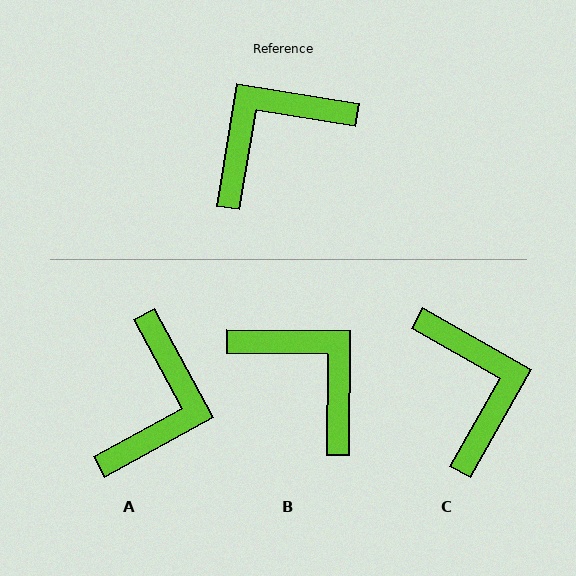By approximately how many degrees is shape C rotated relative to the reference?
Approximately 110 degrees clockwise.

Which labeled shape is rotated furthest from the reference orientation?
A, about 142 degrees away.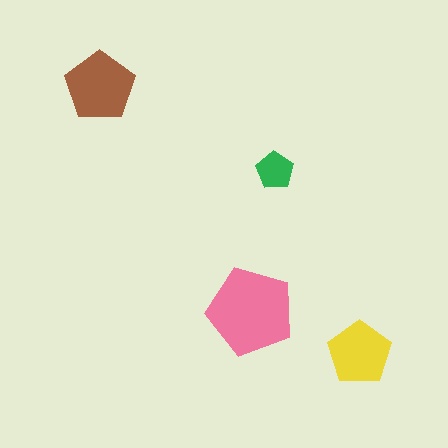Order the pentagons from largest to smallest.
the pink one, the brown one, the yellow one, the green one.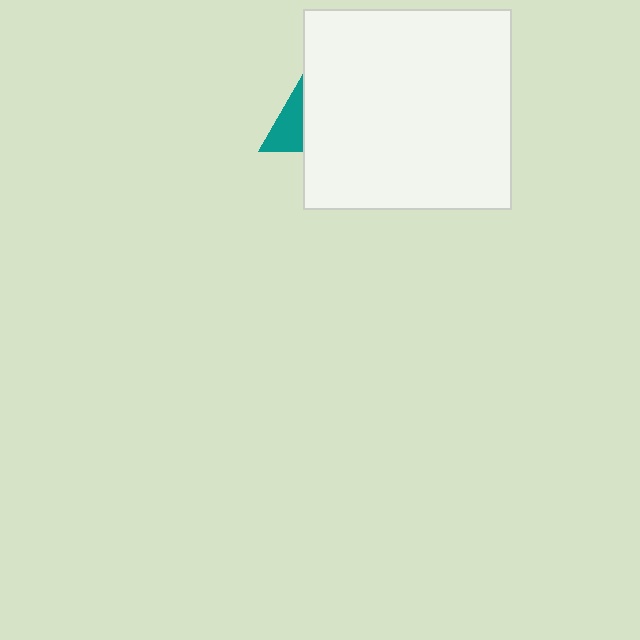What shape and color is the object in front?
The object in front is a white rectangle.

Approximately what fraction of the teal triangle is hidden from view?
Roughly 68% of the teal triangle is hidden behind the white rectangle.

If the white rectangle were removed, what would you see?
You would see the complete teal triangle.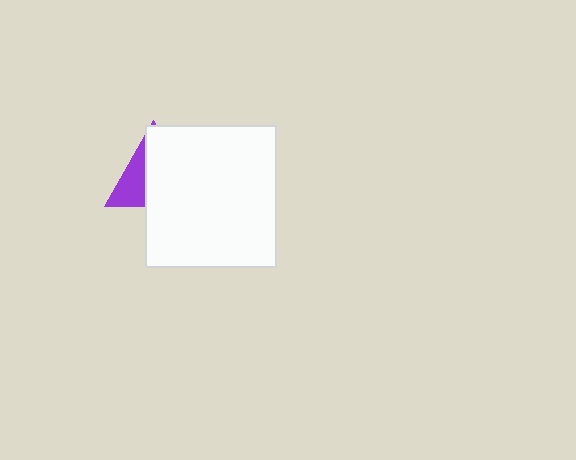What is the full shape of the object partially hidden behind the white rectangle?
The partially hidden object is a purple triangle.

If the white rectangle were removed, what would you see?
You would see the complete purple triangle.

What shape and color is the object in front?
The object in front is a white rectangle.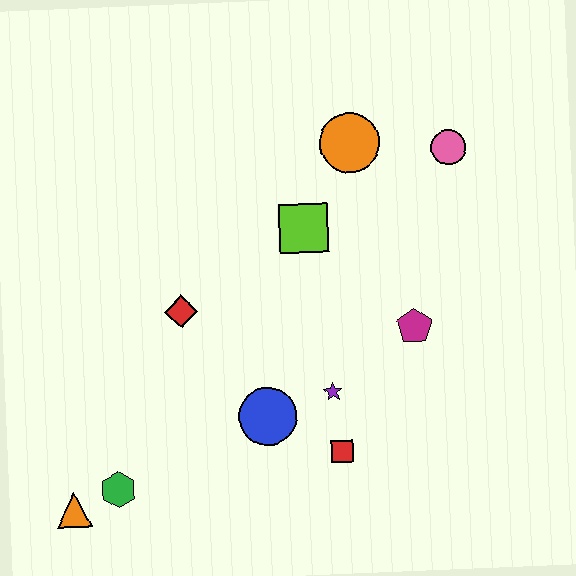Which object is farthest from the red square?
The pink circle is farthest from the red square.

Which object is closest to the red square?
The purple star is closest to the red square.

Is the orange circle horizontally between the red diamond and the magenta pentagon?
Yes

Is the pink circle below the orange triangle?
No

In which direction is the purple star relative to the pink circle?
The purple star is below the pink circle.